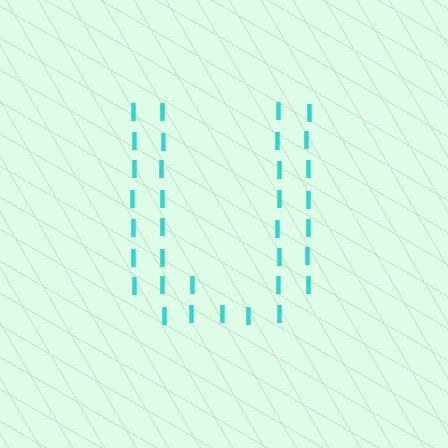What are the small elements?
The small elements are letter I's.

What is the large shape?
The large shape is the letter U.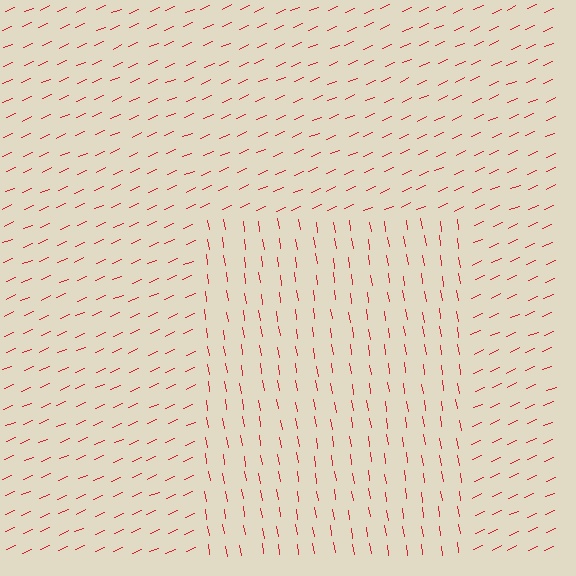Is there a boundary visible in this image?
Yes, there is a texture boundary formed by a change in line orientation.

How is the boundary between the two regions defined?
The boundary is defined purely by a change in line orientation (approximately 75 degrees difference). All lines are the same color and thickness.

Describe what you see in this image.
The image is filled with small red line segments. A rectangle region in the image has lines oriented differently from the surrounding lines, creating a visible texture boundary.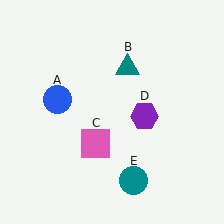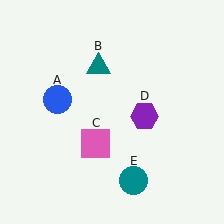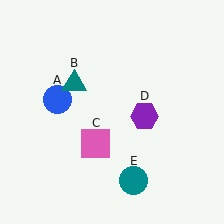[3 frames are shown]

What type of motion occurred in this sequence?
The teal triangle (object B) rotated counterclockwise around the center of the scene.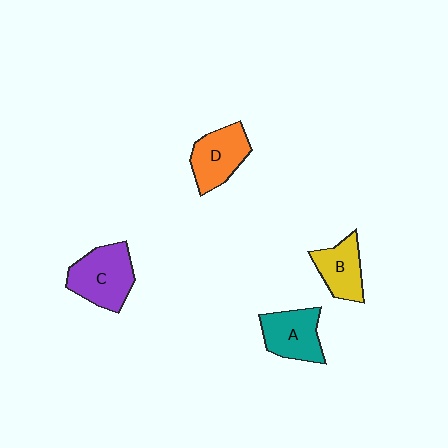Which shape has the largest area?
Shape C (purple).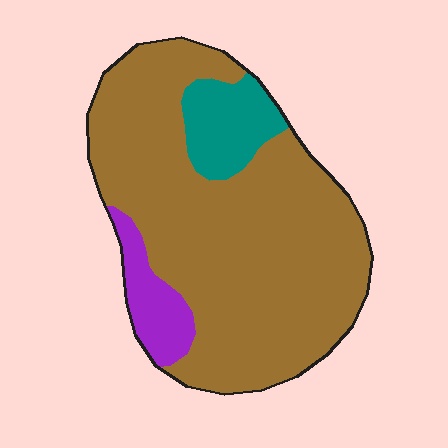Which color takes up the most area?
Brown, at roughly 80%.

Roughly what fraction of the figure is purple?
Purple covers about 10% of the figure.